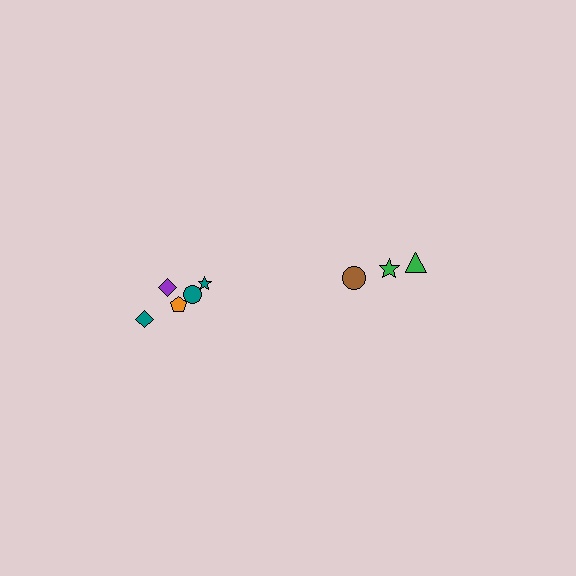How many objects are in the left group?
There are 5 objects.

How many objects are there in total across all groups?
There are 8 objects.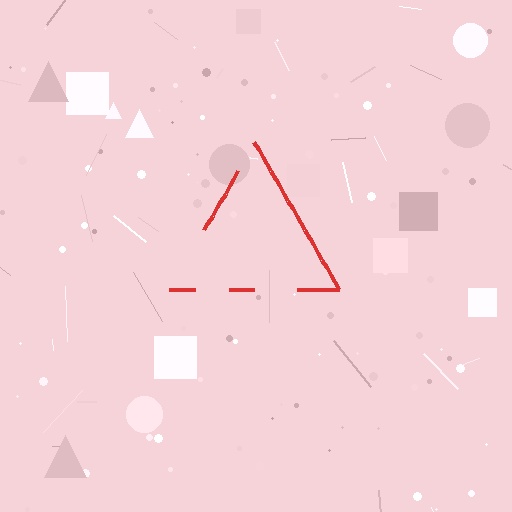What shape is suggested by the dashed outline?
The dashed outline suggests a triangle.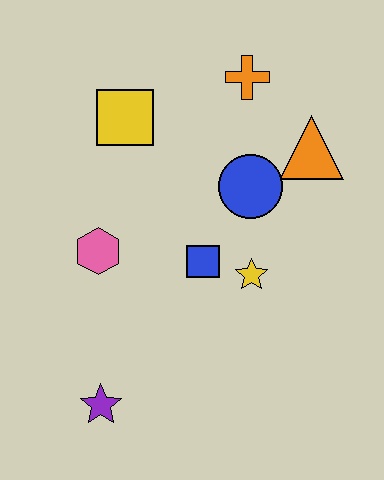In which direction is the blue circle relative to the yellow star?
The blue circle is above the yellow star.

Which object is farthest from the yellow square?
The purple star is farthest from the yellow square.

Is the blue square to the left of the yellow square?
No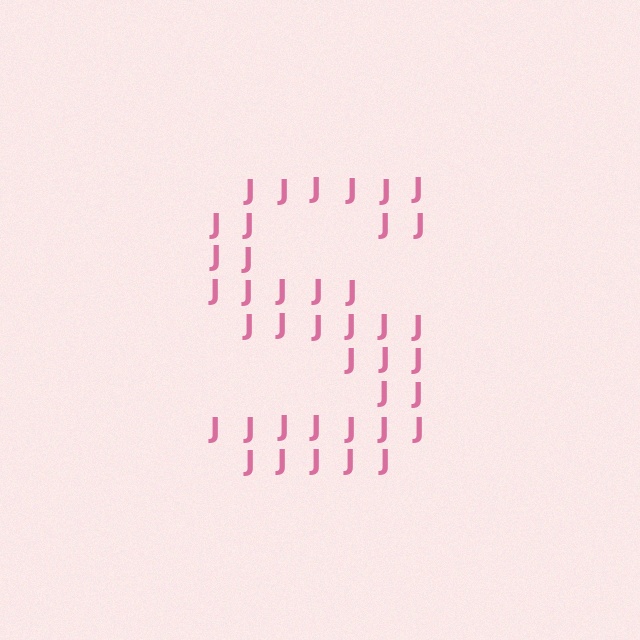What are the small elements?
The small elements are letter J's.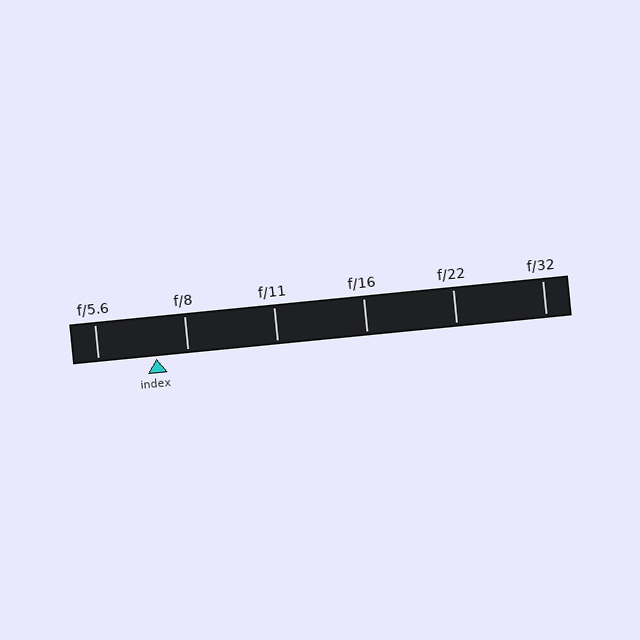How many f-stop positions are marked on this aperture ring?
There are 6 f-stop positions marked.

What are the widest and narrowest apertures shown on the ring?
The widest aperture shown is f/5.6 and the narrowest is f/32.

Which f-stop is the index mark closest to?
The index mark is closest to f/8.